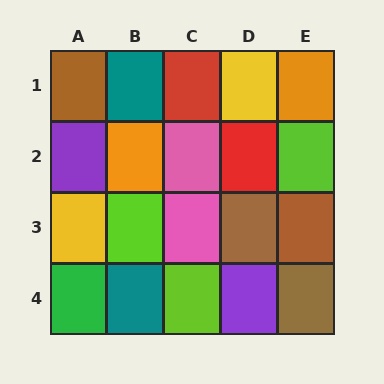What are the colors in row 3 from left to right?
Yellow, lime, pink, brown, brown.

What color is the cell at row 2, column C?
Pink.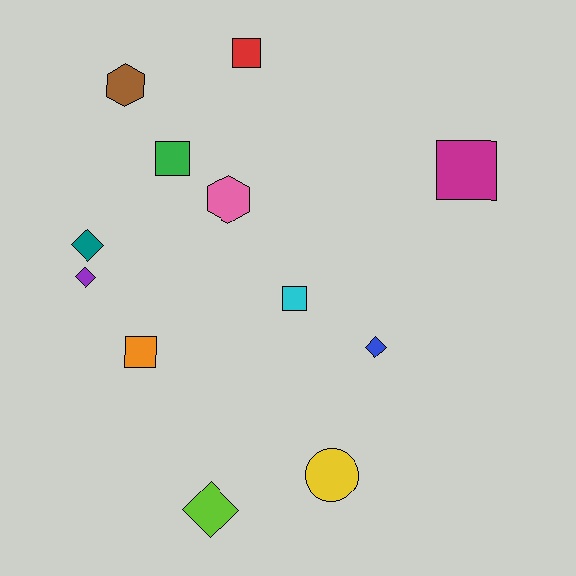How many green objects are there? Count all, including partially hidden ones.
There is 1 green object.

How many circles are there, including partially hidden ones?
There is 1 circle.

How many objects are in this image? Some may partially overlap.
There are 12 objects.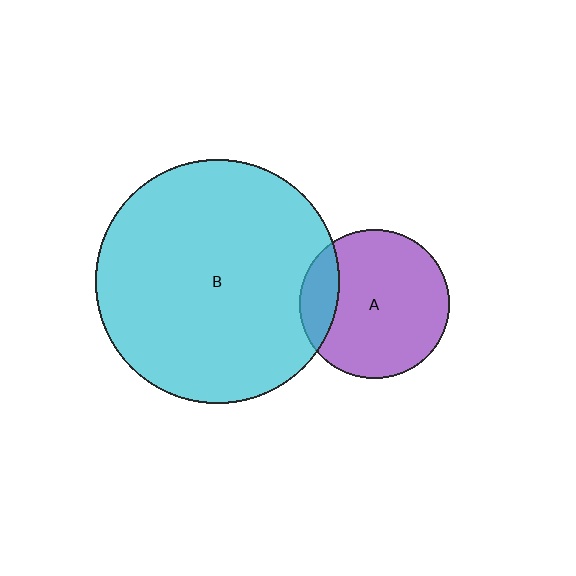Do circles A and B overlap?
Yes.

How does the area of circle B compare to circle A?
Approximately 2.7 times.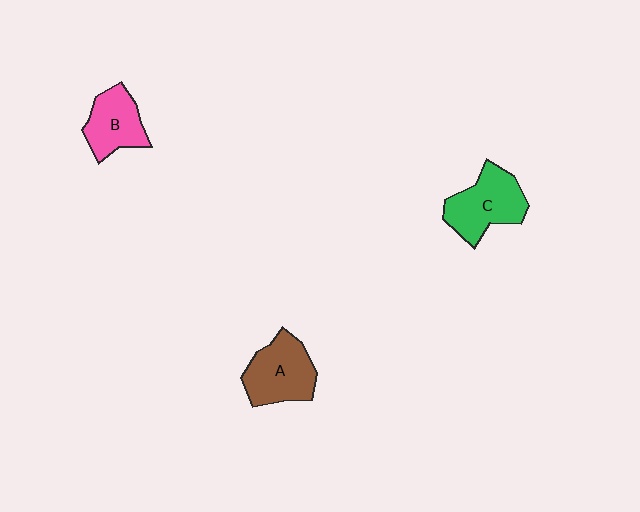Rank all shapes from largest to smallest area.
From largest to smallest: C (green), A (brown), B (pink).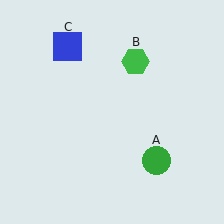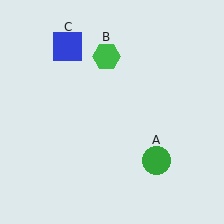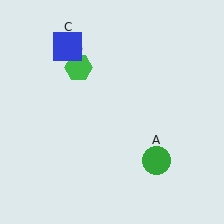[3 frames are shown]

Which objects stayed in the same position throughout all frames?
Green circle (object A) and blue square (object C) remained stationary.